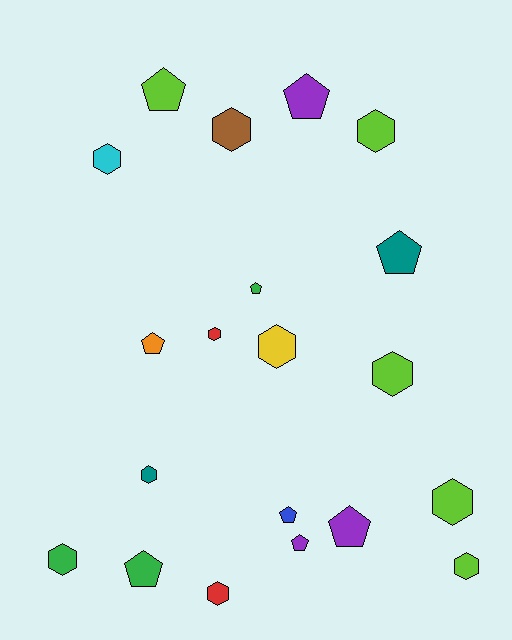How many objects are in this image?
There are 20 objects.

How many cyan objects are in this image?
There is 1 cyan object.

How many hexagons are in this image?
There are 11 hexagons.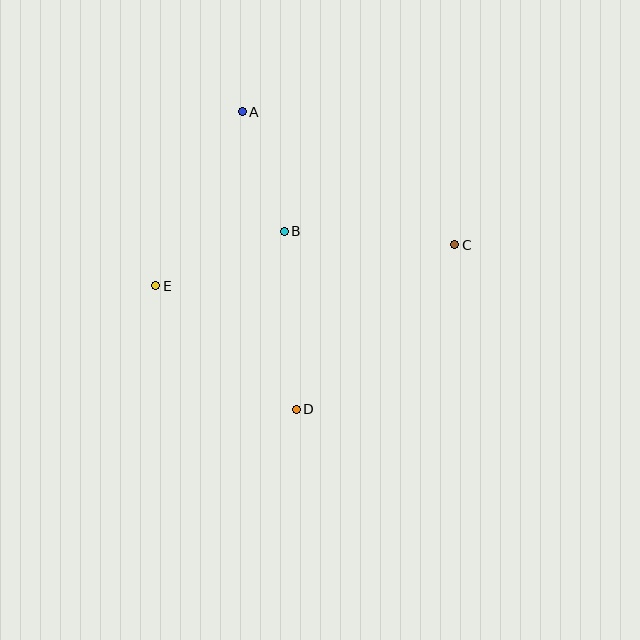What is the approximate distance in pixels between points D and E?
The distance between D and E is approximately 187 pixels.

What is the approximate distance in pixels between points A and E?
The distance between A and E is approximately 194 pixels.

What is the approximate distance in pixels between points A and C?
The distance between A and C is approximately 251 pixels.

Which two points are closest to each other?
Points A and B are closest to each other.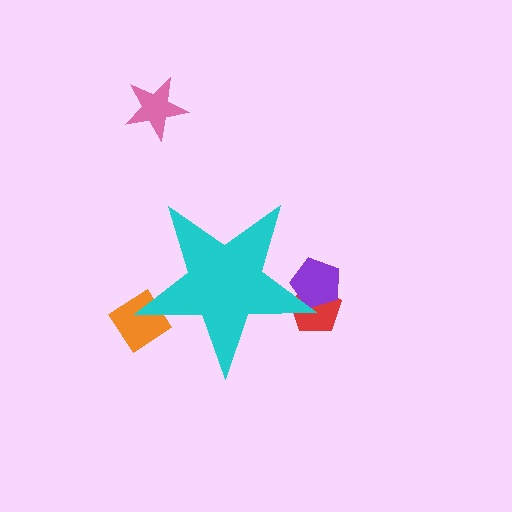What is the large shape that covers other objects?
A cyan star.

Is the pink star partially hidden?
No, the pink star is fully visible.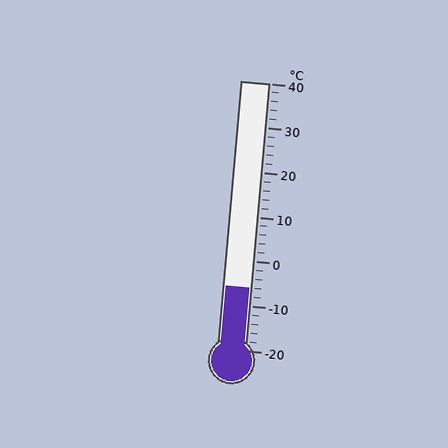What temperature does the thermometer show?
The thermometer shows approximately -6°C.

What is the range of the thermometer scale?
The thermometer scale ranges from -20°C to 40°C.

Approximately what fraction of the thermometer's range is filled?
The thermometer is filled to approximately 25% of its range.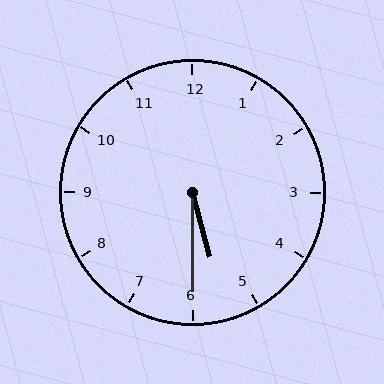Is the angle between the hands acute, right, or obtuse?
It is acute.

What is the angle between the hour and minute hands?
Approximately 15 degrees.